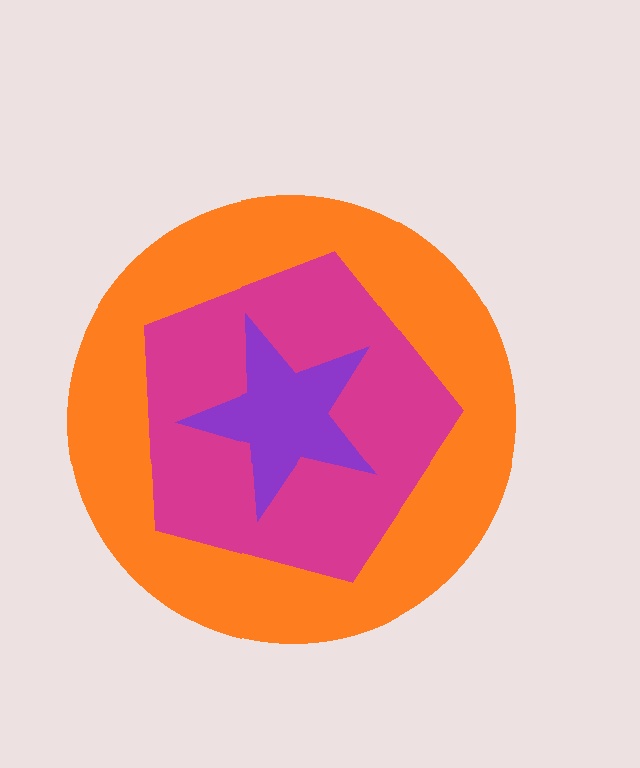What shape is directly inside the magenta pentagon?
The purple star.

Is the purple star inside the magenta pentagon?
Yes.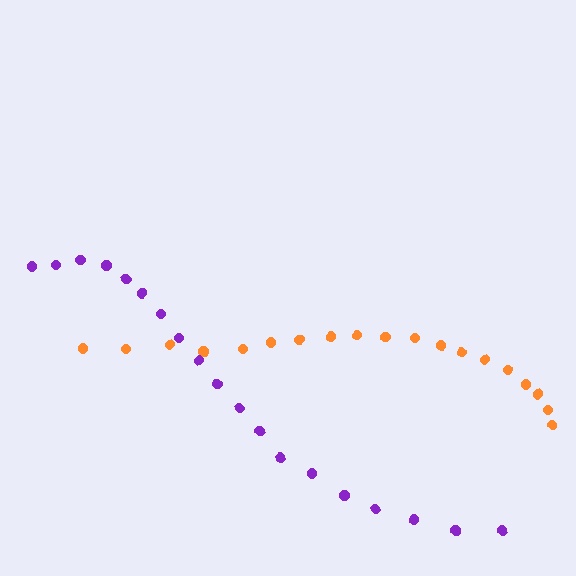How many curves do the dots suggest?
There are 2 distinct paths.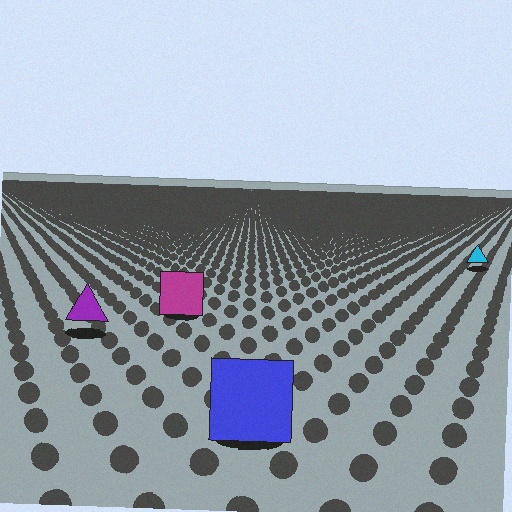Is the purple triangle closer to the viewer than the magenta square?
Yes. The purple triangle is closer — you can tell from the texture gradient: the ground texture is coarser near it.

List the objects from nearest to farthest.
From nearest to farthest: the blue square, the purple triangle, the magenta square, the cyan triangle.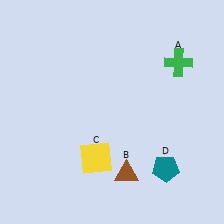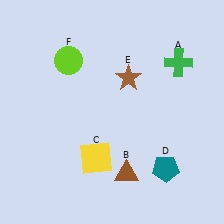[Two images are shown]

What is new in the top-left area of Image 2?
A lime circle (F) was added in the top-left area of Image 2.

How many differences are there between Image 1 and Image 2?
There are 2 differences between the two images.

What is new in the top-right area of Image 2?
A brown star (E) was added in the top-right area of Image 2.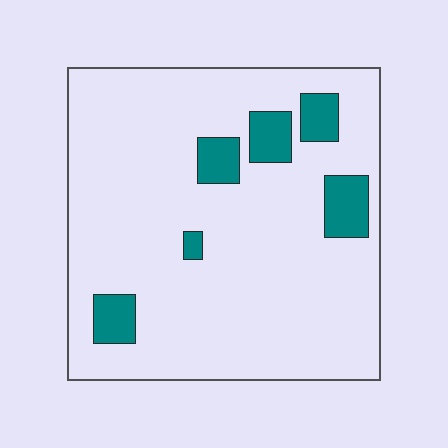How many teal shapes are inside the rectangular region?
6.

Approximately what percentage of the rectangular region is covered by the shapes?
Approximately 10%.